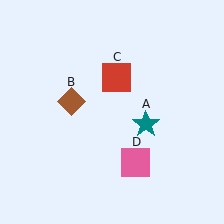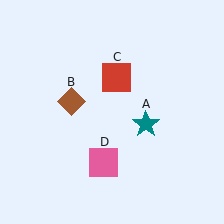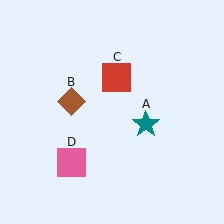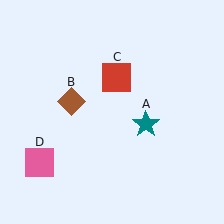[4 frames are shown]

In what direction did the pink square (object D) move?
The pink square (object D) moved left.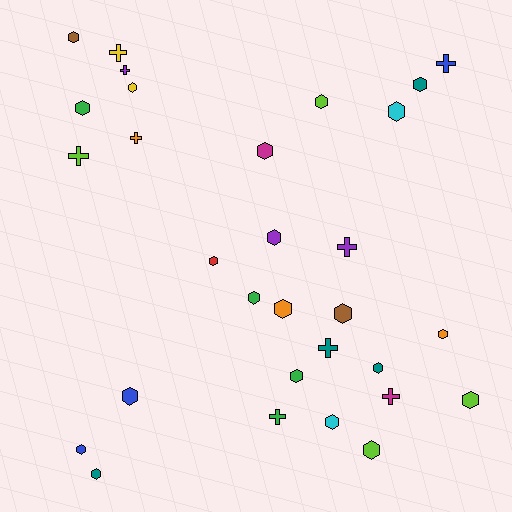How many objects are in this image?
There are 30 objects.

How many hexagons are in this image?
There are 21 hexagons.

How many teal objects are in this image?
There are 4 teal objects.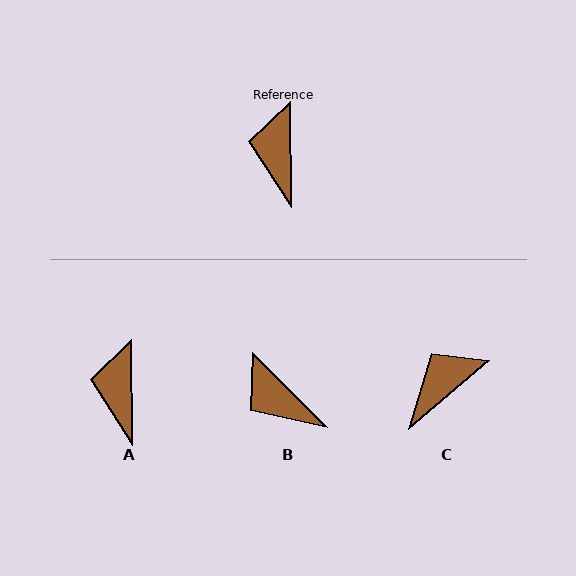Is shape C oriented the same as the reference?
No, it is off by about 50 degrees.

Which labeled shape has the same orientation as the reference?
A.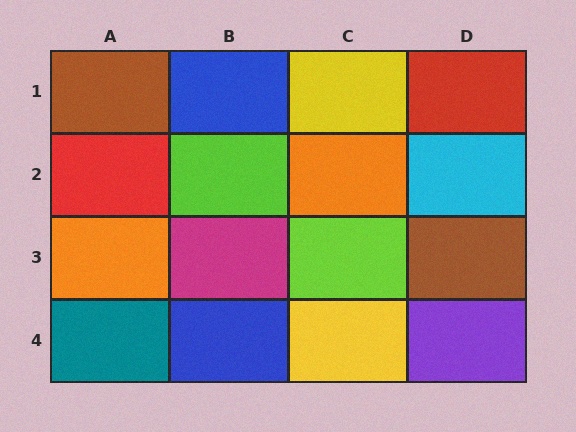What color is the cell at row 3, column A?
Orange.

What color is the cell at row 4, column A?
Teal.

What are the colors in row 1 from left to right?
Brown, blue, yellow, red.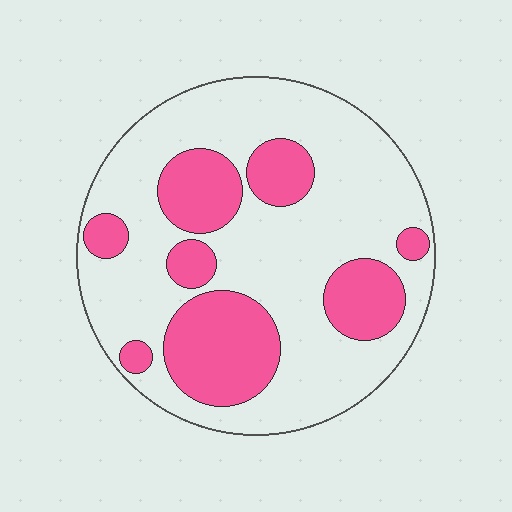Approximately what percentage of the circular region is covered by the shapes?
Approximately 30%.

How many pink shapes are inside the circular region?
8.